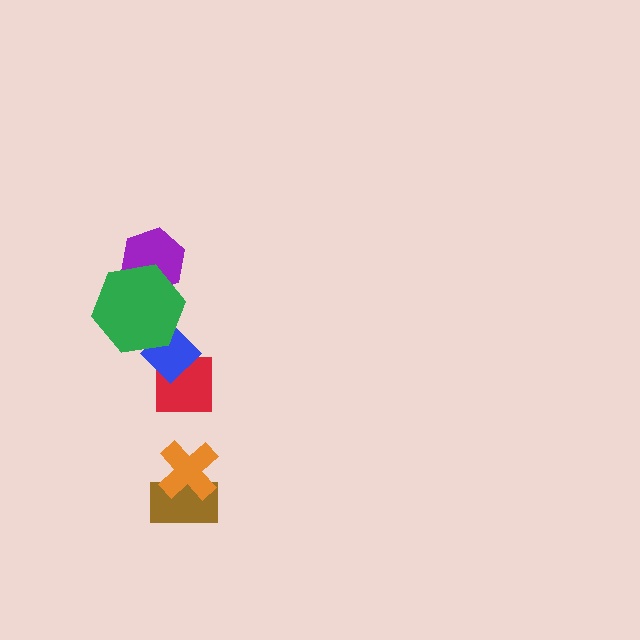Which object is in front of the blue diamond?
The green hexagon is in front of the blue diamond.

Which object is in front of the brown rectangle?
The orange cross is in front of the brown rectangle.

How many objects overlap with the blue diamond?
2 objects overlap with the blue diamond.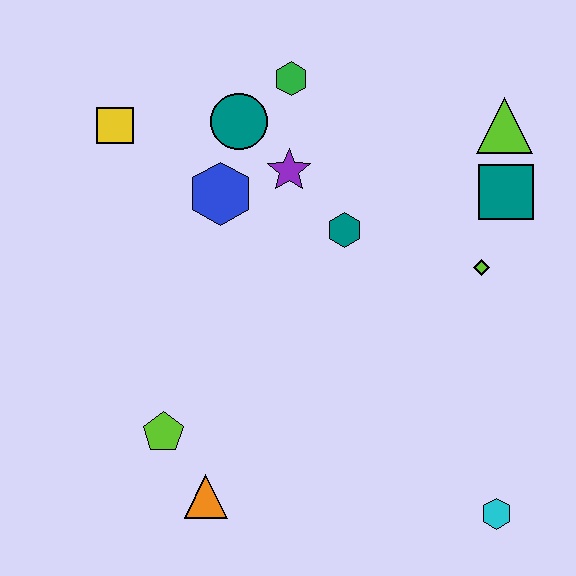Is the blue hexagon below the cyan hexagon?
No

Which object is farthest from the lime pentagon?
The lime triangle is farthest from the lime pentagon.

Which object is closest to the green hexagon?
The teal circle is closest to the green hexagon.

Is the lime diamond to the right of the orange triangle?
Yes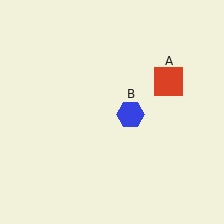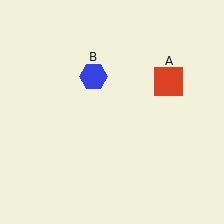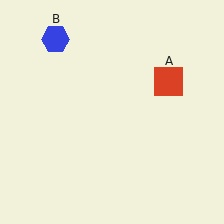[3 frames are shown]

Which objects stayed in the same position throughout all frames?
Red square (object A) remained stationary.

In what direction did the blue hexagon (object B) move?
The blue hexagon (object B) moved up and to the left.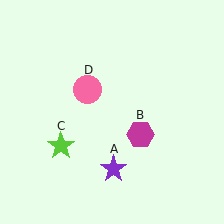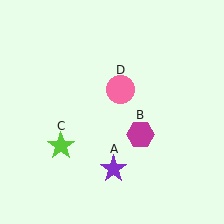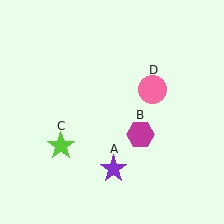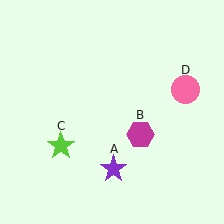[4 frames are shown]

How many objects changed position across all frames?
1 object changed position: pink circle (object D).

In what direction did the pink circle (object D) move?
The pink circle (object D) moved right.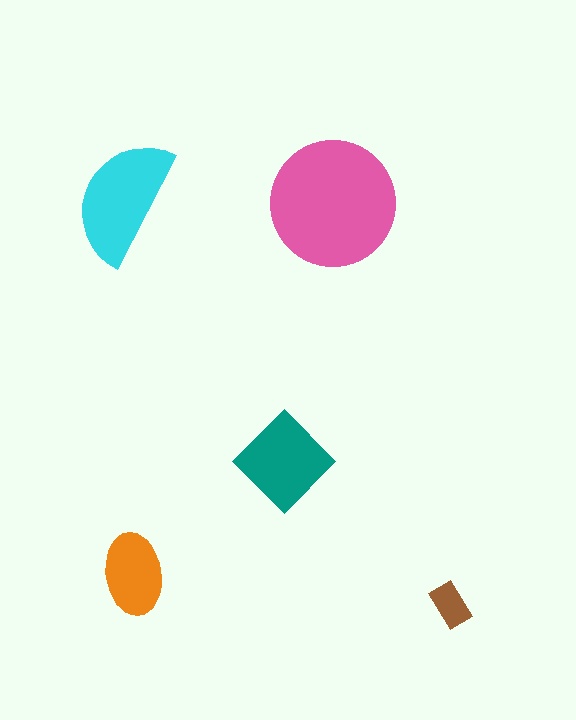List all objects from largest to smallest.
The pink circle, the cyan semicircle, the teal diamond, the orange ellipse, the brown rectangle.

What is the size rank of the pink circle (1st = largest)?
1st.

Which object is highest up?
The cyan semicircle is topmost.